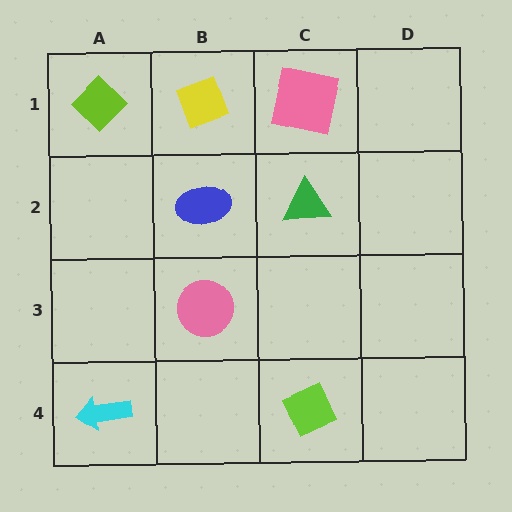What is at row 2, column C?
A green triangle.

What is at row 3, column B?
A pink circle.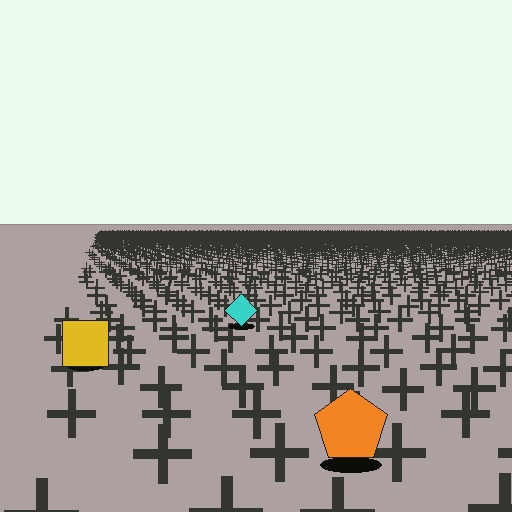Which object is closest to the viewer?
The orange pentagon is closest. The texture marks near it are larger and more spread out.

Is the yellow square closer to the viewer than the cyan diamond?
Yes. The yellow square is closer — you can tell from the texture gradient: the ground texture is coarser near it.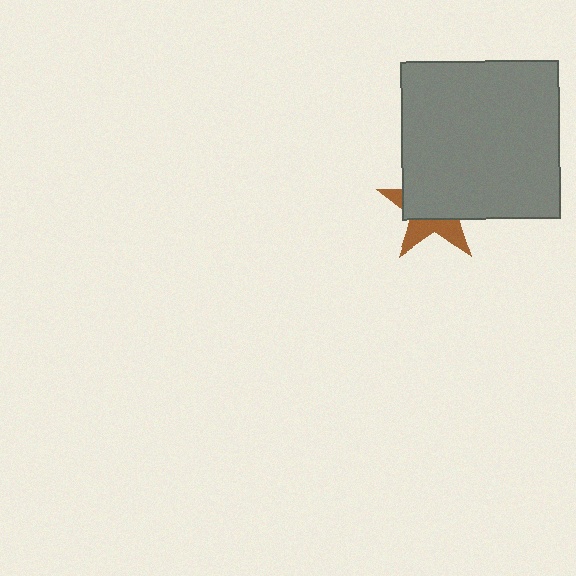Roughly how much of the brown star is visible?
A small part of it is visible (roughly 37%).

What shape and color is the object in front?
The object in front is a gray square.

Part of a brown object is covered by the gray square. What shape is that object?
It is a star.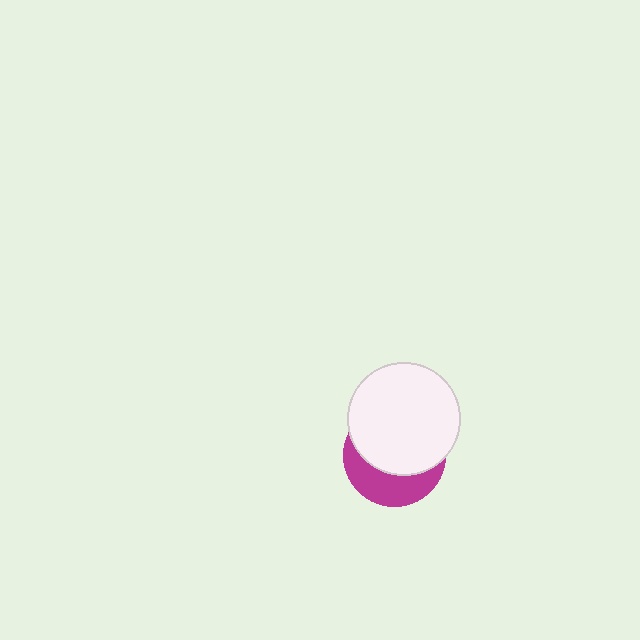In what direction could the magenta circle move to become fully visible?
The magenta circle could move down. That would shift it out from behind the white circle entirely.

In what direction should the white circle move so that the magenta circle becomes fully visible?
The white circle should move up. That is the shortest direction to clear the overlap and leave the magenta circle fully visible.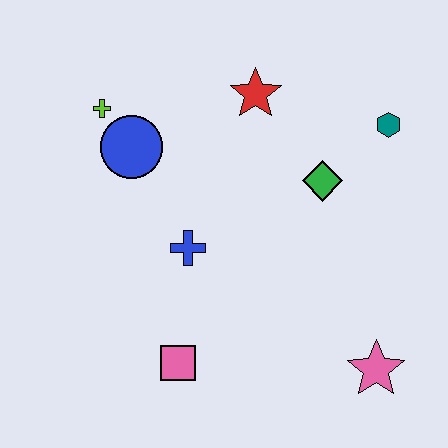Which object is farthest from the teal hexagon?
The pink square is farthest from the teal hexagon.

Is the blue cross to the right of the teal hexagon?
No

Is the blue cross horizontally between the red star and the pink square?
Yes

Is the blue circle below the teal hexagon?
Yes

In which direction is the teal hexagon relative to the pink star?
The teal hexagon is above the pink star.